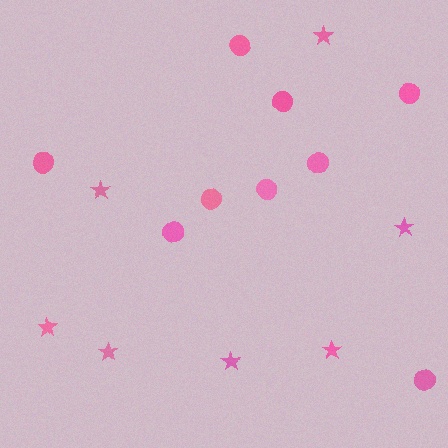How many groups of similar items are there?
There are 2 groups: one group of stars (7) and one group of circles (9).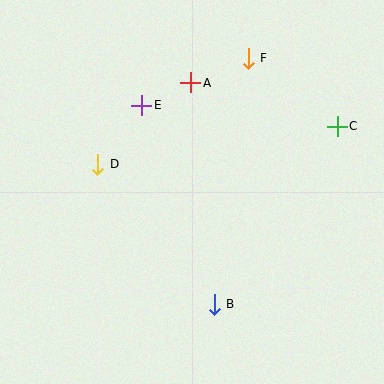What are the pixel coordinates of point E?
Point E is at (142, 105).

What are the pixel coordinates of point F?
Point F is at (248, 58).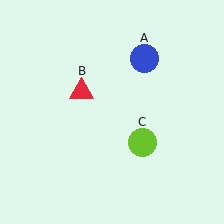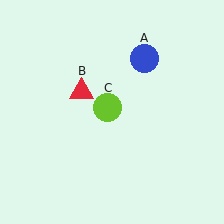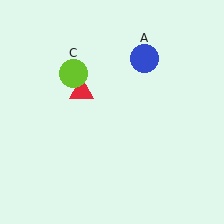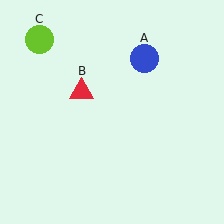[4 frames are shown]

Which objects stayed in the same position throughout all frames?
Blue circle (object A) and red triangle (object B) remained stationary.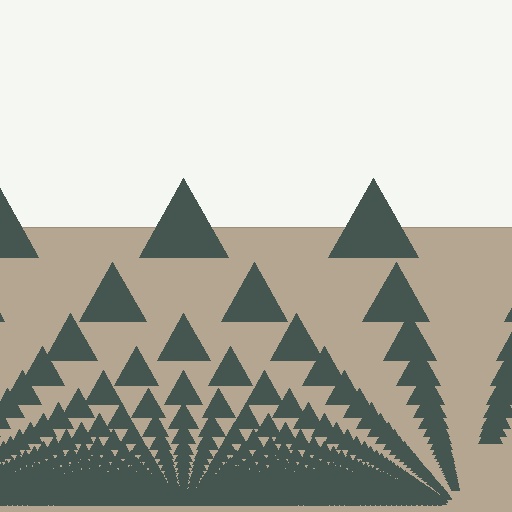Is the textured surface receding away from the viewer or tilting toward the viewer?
The surface appears to tilt toward the viewer. Texture elements get larger and sparser toward the top.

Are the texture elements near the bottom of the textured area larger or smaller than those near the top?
Smaller. The gradient is inverted — elements near the bottom are smaller and denser.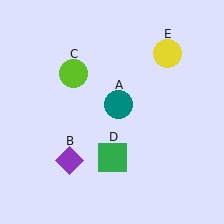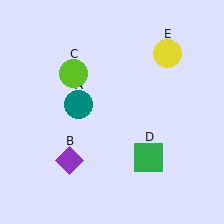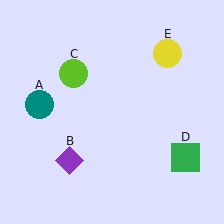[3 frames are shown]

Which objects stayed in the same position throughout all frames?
Purple diamond (object B) and lime circle (object C) and yellow circle (object E) remained stationary.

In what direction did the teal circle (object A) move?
The teal circle (object A) moved left.